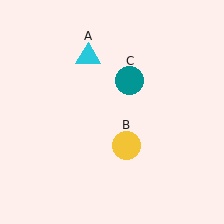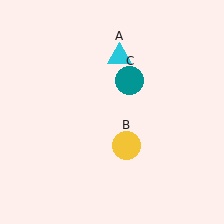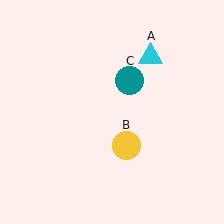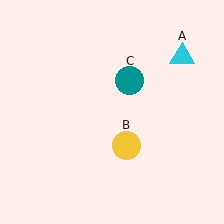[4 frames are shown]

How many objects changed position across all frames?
1 object changed position: cyan triangle (object A).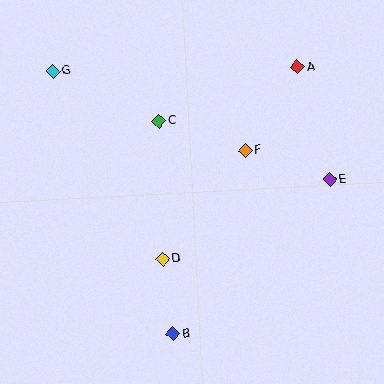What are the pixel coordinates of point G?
Point G is at (53, 71).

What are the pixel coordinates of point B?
Point B is at (173, 334).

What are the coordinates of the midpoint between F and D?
The midpoint between F and D is at (204, 205).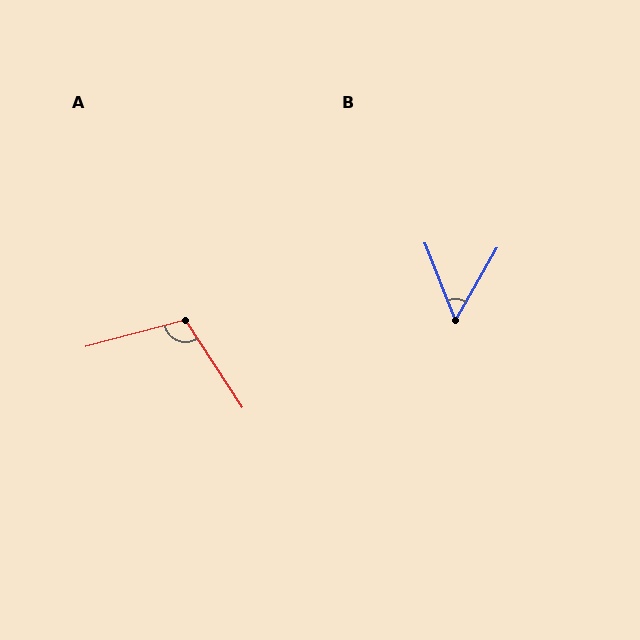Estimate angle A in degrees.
Approximately 108 degrees.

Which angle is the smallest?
B, at approximately 51 degrees.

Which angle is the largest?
A, at approximately 108 degrees.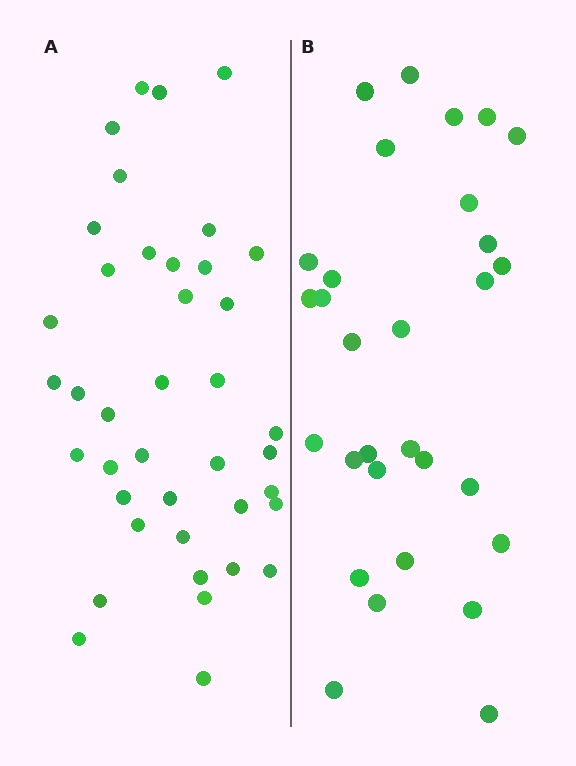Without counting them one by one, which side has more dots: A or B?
Region A (the left region) has more dots.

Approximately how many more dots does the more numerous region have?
Region A has roughly 10 or so more dots than region B.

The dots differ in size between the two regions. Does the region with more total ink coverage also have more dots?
No. Region B has more total ink coverage because its dots are larger, but region A actually contains more individual dots. Total area can be misleading — the number of items is what matters here.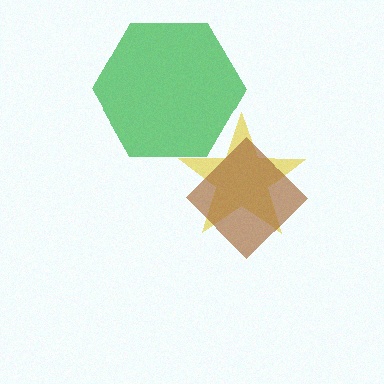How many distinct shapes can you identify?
There are 3 distinct shapes: a yellow star, a green hexagon, a brown diamond.